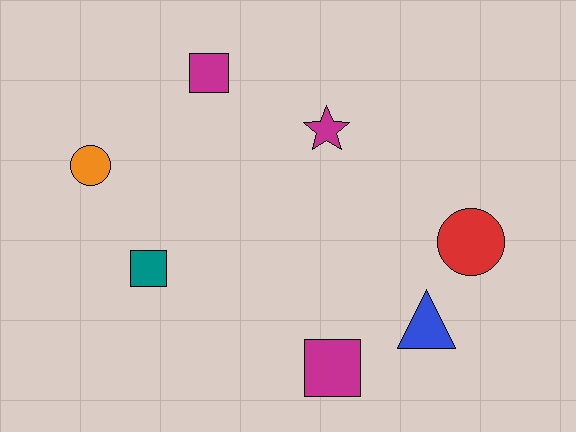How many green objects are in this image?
There are no green objects.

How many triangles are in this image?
There is 1 triangle.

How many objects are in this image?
There are 7 objects.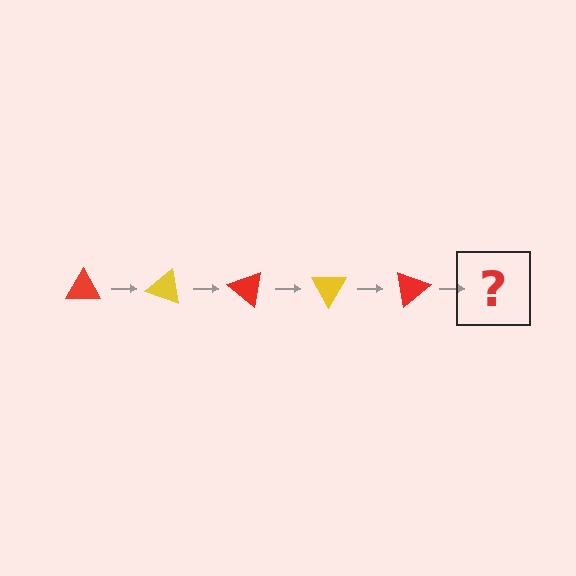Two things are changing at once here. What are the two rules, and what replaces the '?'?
The two rules are that it rotates 20 degrees each step and the color cycles through red and yellow. The '?' should be a yellow triangle, rotated 100 degrees from the start.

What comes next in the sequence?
The next element should be a yellow triangle, rotated 100 degrees from the start.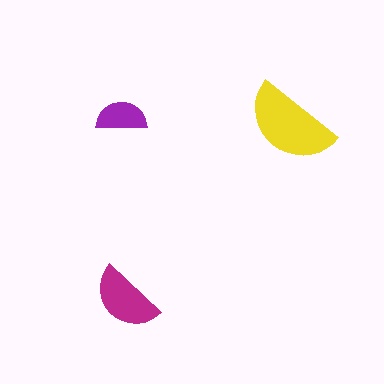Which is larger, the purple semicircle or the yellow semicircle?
The yellow one.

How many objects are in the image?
There are 3 objects in the image.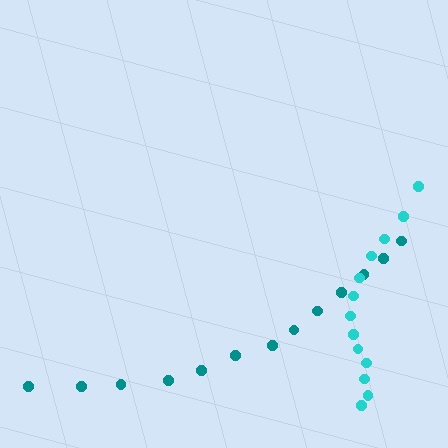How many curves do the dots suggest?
There are 2 distinct paths.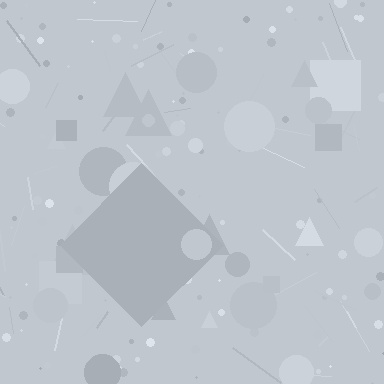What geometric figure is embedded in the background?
A diamond is embedded in the background.